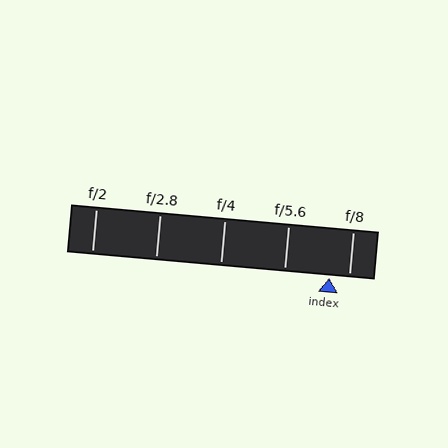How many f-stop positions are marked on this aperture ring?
There are 5 f-stop positions marked.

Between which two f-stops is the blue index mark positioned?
The index mark is between f/5.6 and f/8.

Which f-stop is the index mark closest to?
The index mark is closest to f/8.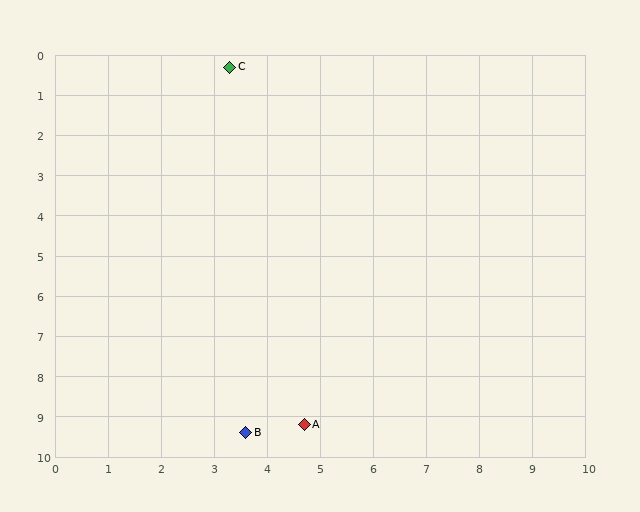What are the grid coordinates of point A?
Point A is at approximately (4.7, 9.2).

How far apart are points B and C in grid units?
Points B and C are about 9.1 grid units apart.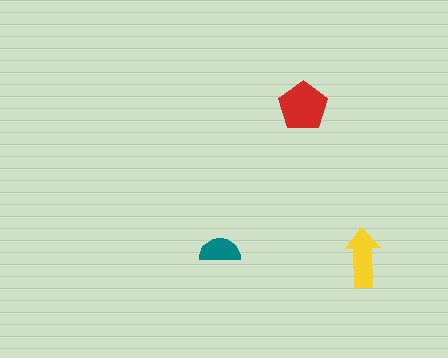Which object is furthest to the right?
The yellow arrow is rightmost.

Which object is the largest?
The red pentagon.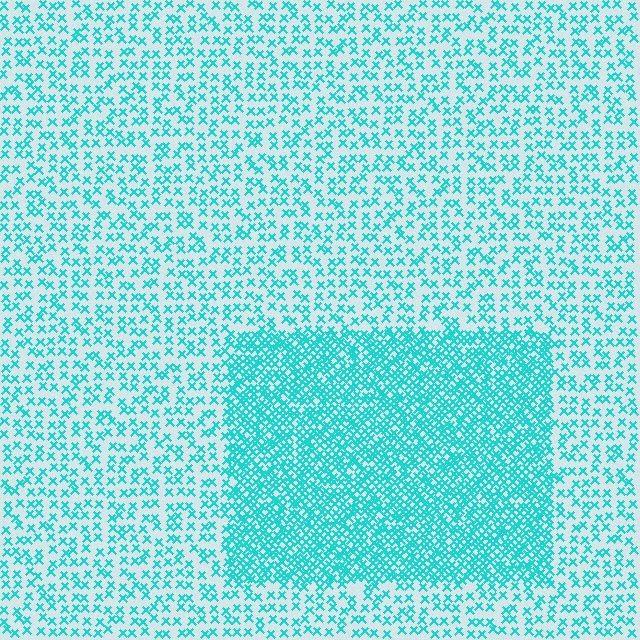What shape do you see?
I see a rectangle.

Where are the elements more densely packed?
The elements are more densely packed inside the rectangle boundary.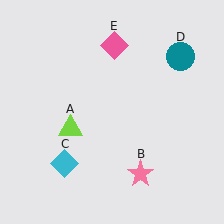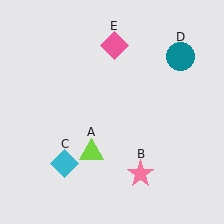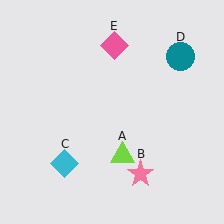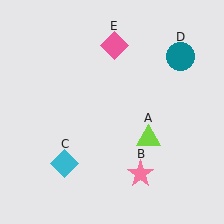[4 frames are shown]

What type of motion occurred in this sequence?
The lime triangle (object A) rotated counterclockwise around the center of the scene.